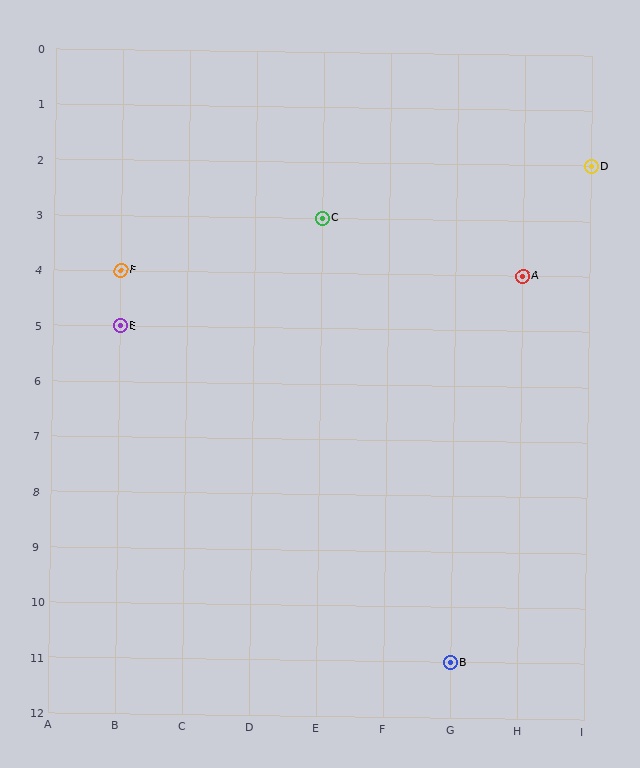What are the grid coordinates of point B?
Point B is at grid coordinates (G, 11).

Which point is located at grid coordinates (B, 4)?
Point F is at (B, 4).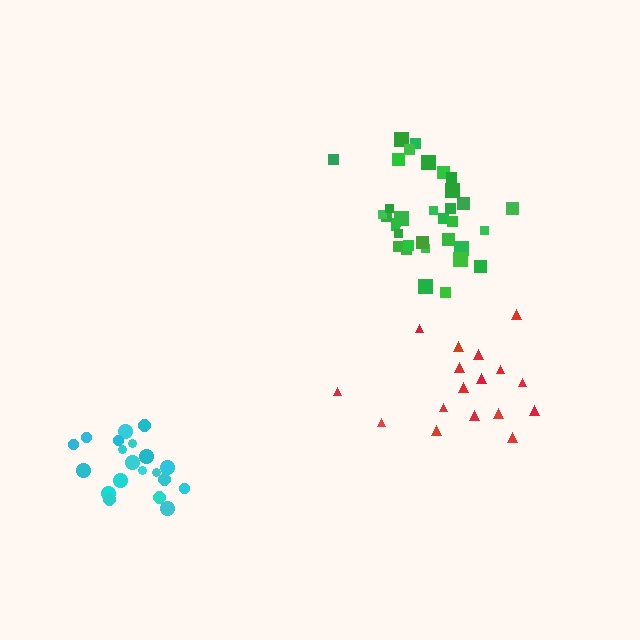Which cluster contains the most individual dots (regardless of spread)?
Green (34).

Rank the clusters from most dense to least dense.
cyan, green, red.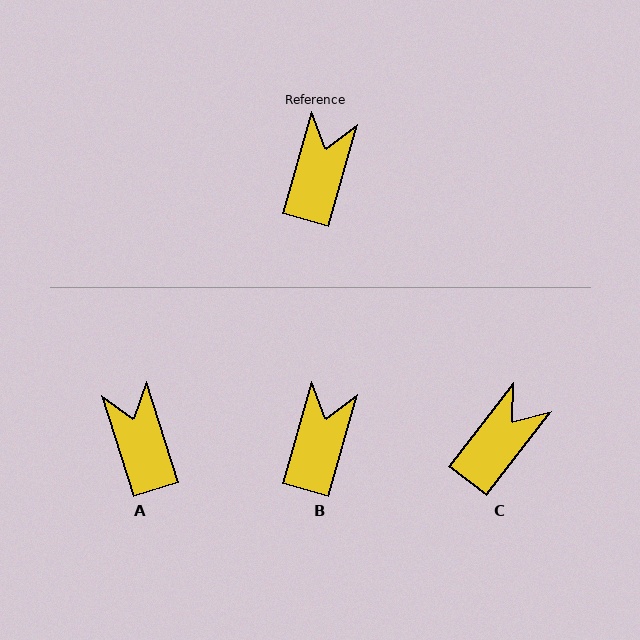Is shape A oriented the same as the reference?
No, it is off by about 33 degrees.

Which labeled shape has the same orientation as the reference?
B.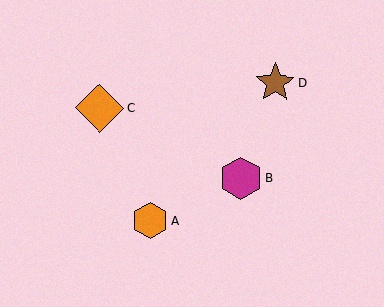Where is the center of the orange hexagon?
The center of the orange hexagon is at (150, 221).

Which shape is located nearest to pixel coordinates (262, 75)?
The brown star (labeled D) at (276, 83) is nearest to that location.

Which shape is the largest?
The orange diamond (labeled C) is the largest.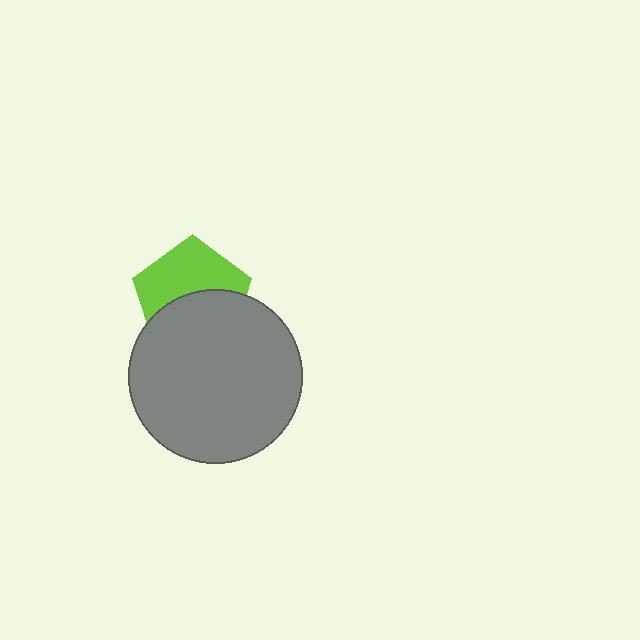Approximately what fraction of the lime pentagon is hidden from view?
Roughly 49% of the lime pentagon is hidden behind the gray circle.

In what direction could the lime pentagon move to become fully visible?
The lime pentagon could move up. That would shift it out from behind the gray circle entirely.